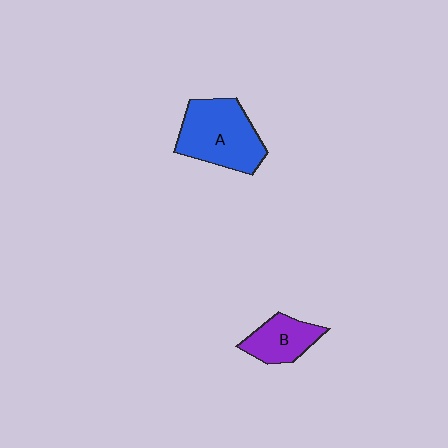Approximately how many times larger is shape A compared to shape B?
Approximately 1.8 times.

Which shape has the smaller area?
Shape B (purple).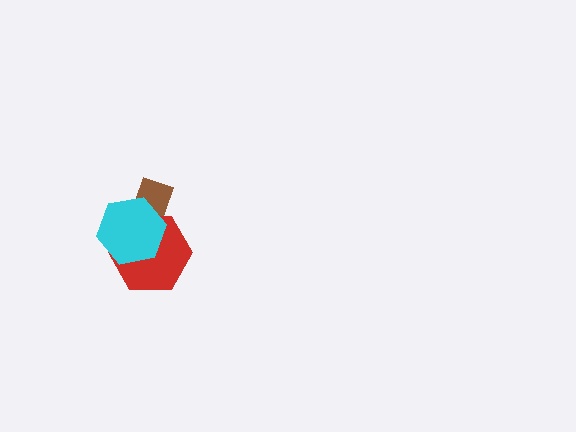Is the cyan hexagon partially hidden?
No, no other shape covers it.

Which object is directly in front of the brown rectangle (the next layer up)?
The red hexagon is directly in front of the brown rectangle.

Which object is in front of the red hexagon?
The cyan hexagon is in front of the red hexagon.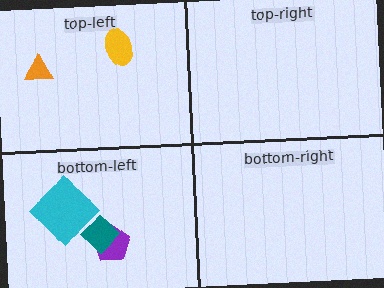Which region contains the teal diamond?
The bottom-left region.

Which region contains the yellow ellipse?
The top-left region.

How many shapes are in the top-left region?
2.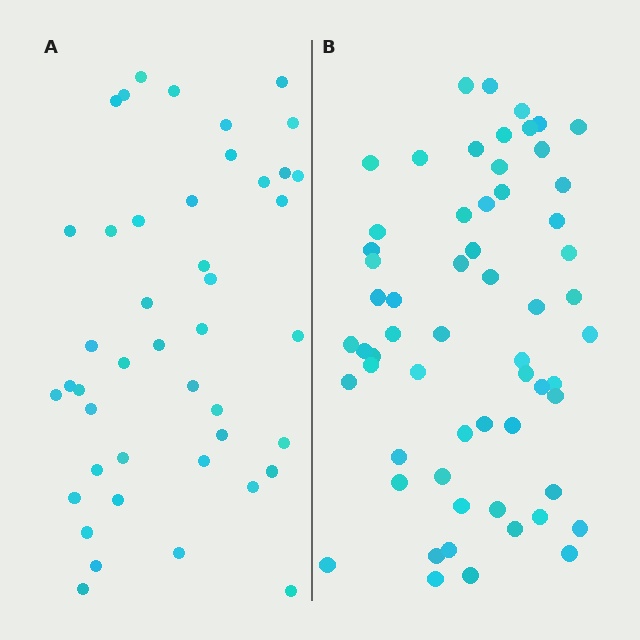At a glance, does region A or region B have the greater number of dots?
Region B (the right region) has more dots.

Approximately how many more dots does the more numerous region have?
Region B has approximately 15 more dots than region A.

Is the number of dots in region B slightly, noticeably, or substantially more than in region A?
Region B has noticeably more, but not dramatically so. The ratio is roughly 1.4 to 1.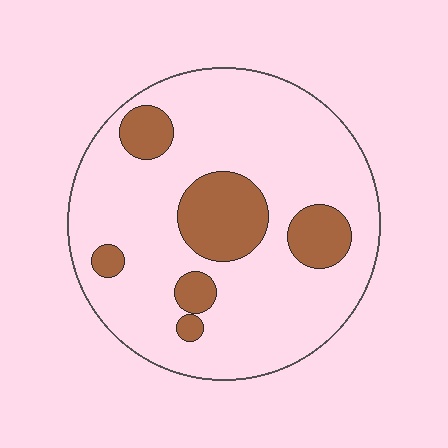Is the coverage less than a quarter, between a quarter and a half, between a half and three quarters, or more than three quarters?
Less than a quarter.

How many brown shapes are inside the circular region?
6.